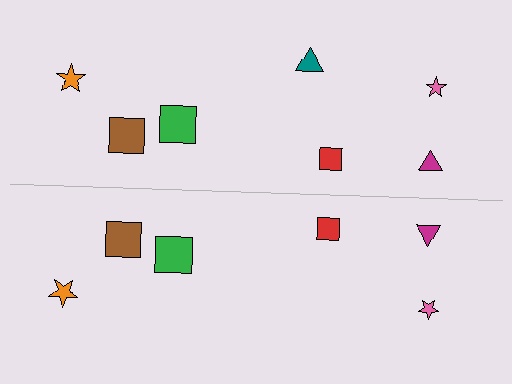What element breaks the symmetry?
A teal triangle is missing from the bottom side.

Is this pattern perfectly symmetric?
No, the pattern is not perfectly symmetric. A teal triangle is missing from the bottom side.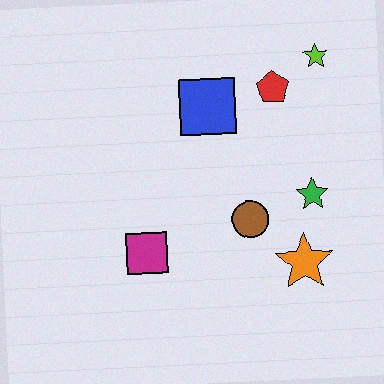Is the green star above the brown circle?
Yes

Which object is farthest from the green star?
The magenta square is farthest from the green star.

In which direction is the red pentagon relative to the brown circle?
The red pentagon is above the brown circle.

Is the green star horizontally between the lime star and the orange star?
Yes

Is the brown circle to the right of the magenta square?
Yes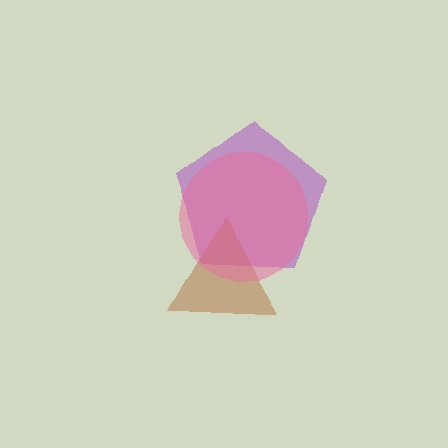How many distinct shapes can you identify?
There are 3 distinct shapes: a purple pentagon, a brown triangle, a pink circle.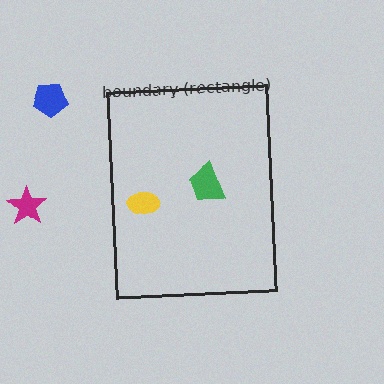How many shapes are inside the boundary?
2 inside, 2 outside.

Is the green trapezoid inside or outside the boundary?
Inside.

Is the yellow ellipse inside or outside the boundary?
Inside.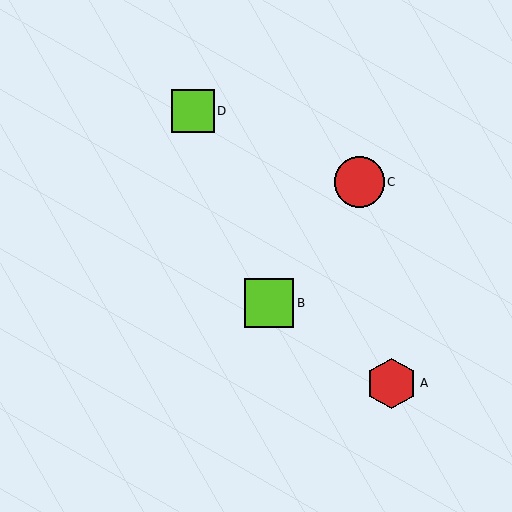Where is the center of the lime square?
The center of the lime square is at (269, 303).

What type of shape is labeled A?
Shape A is a red hexagon.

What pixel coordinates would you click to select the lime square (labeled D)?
Click at (193, 111) to select the lime square D.